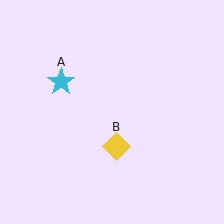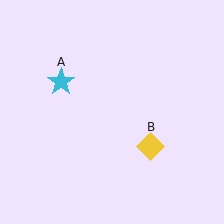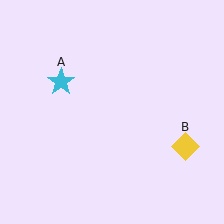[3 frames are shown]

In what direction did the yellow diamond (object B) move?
The yellow diamond (object B) moved right.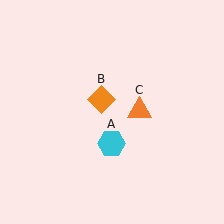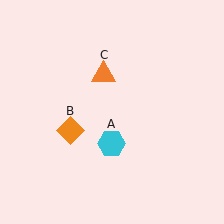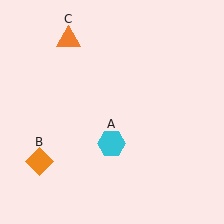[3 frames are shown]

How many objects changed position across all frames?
2 objects changed position: orange diamond (object B), orange triangle (object C).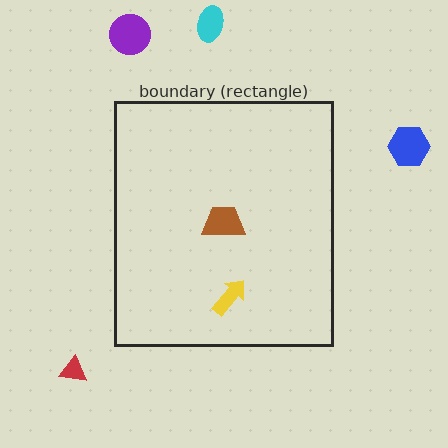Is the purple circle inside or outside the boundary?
Outside.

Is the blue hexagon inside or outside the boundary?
Outside.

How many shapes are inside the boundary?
2 inside, 4 outside.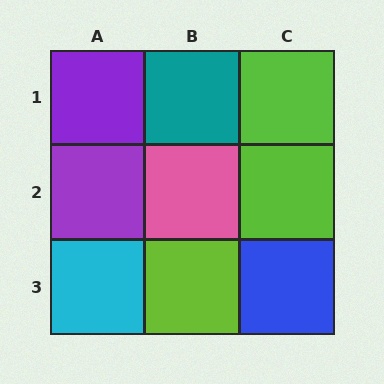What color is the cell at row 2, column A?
Purple.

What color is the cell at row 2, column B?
Pink.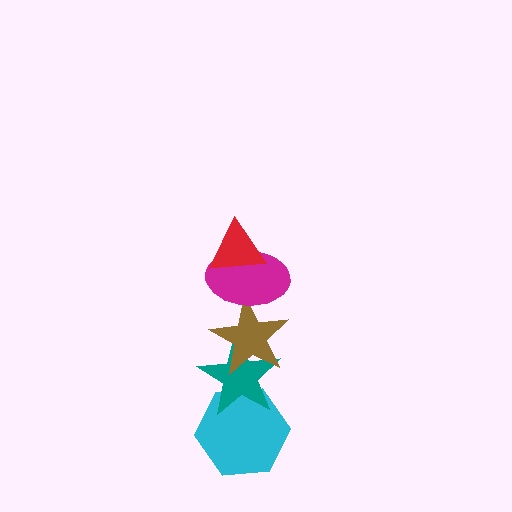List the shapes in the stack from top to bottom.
From top to bottom: the red triangle, the magenta ellipse, the brown star, the teal star, the cyan hexagon.